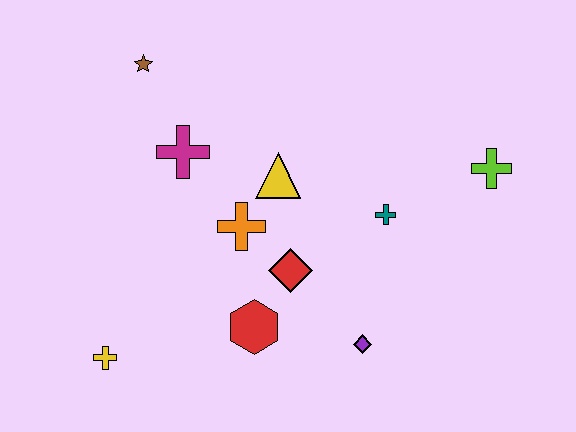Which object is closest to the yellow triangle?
The orange cross is closest to the yellow triangle.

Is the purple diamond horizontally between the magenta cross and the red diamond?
No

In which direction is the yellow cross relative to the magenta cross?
The yellow cross is below the magenta cross.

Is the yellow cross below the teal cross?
Yes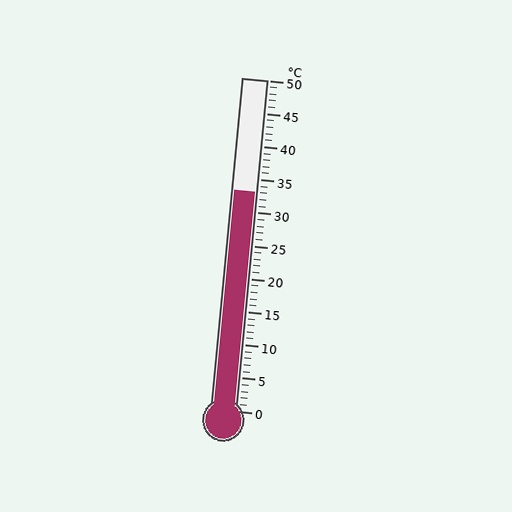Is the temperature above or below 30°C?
The temperature is above 30°C.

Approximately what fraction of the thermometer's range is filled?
The thermometer is filled to approximately 65% of its range.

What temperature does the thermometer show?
The thermometer shows approximately 33°C.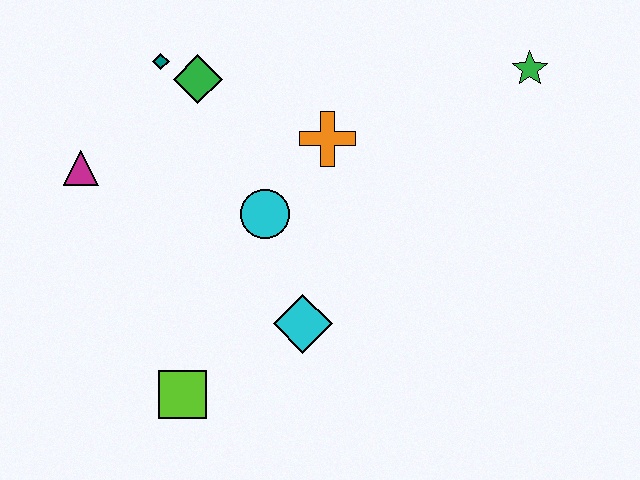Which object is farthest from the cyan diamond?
The green star is farthest from the cyan diamond.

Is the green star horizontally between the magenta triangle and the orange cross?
No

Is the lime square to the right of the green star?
No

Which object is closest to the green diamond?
The teal diamond is closest to the green diamond.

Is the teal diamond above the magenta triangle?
Yes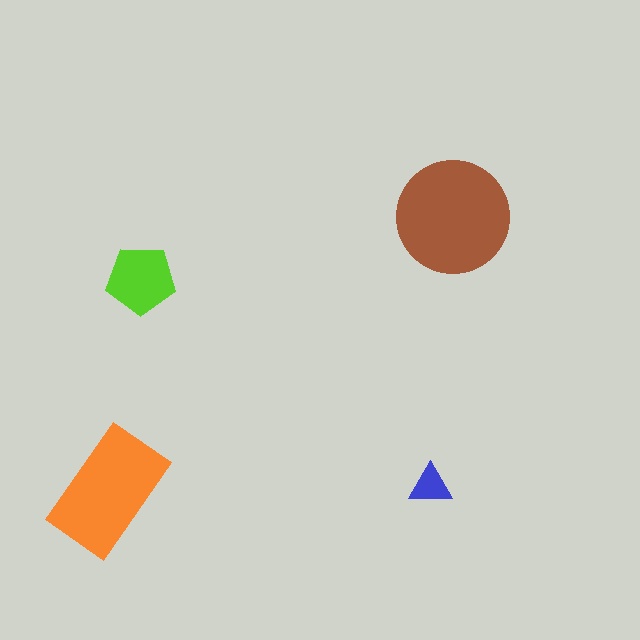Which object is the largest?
The brown circle.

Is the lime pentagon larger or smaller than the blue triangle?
Larger.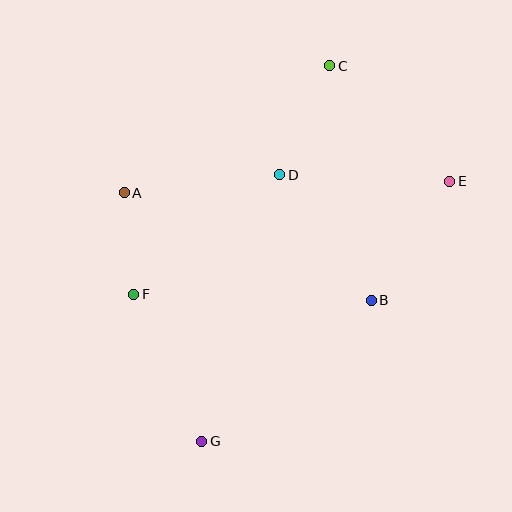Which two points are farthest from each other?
Points C and G are farthest from each other.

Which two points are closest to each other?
Points A and F are closest to each other.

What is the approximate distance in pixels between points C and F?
The distance between C and F is approximately 301 pixels.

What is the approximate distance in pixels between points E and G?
The distance between E and G is approximately 359 pixels.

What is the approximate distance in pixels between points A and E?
The distance between A and E is approximately 325 pixels.